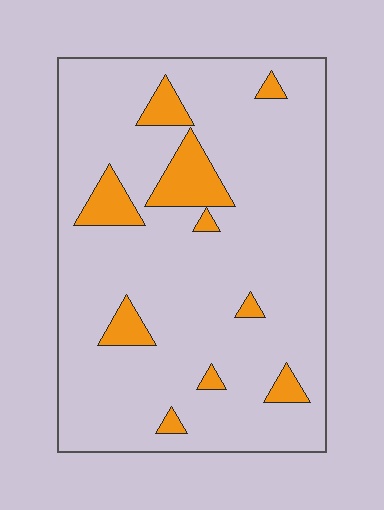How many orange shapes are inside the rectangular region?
10.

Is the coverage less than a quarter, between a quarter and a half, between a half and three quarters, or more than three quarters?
Less than a quarter.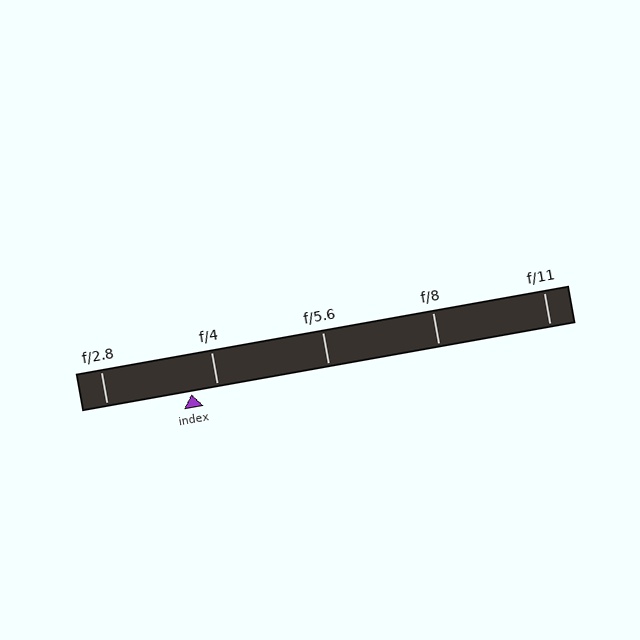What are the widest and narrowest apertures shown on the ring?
The widest aperture shown is f/2.8 and the narrowest is f/11.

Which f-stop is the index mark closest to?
The index mark is closest to f/4.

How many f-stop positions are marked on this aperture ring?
There are 5 f-stop positions marked.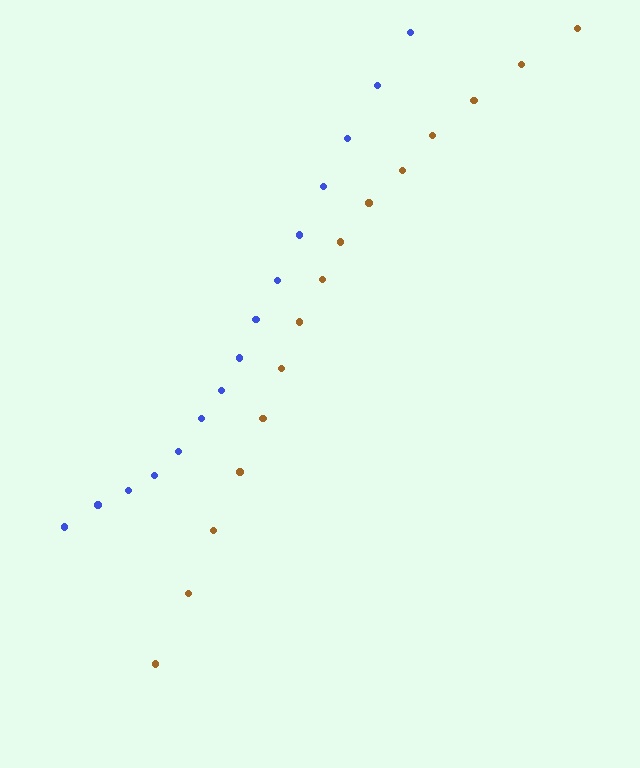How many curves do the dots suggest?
There are 2 distinct paths.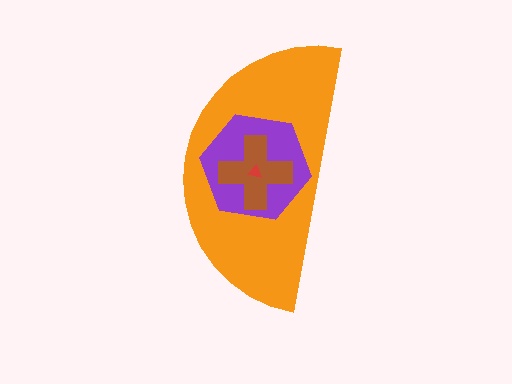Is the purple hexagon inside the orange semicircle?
Yes.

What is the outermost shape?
The orange semicircle.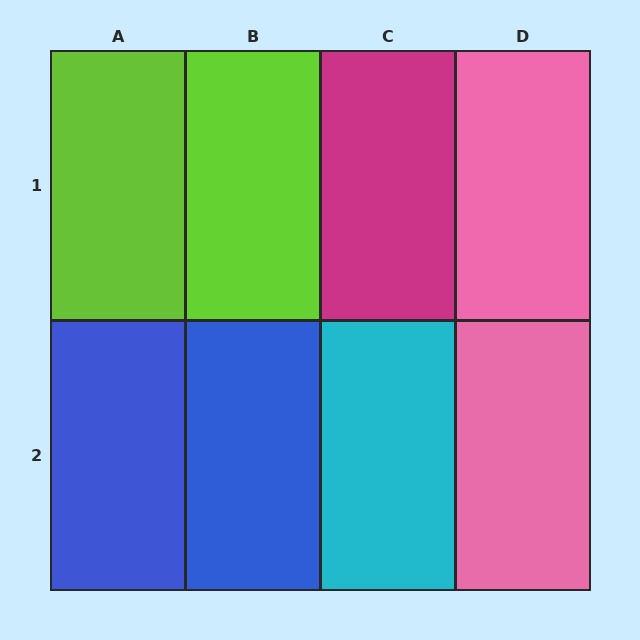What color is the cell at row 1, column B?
Lime.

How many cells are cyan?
1 cell is cyan.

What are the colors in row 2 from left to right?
Blue, blue, cyan, pink.